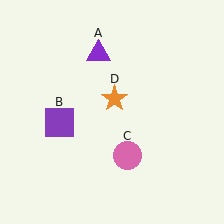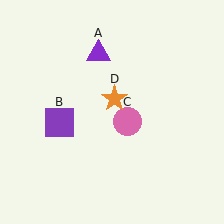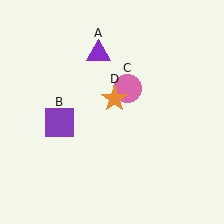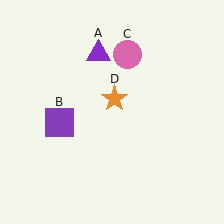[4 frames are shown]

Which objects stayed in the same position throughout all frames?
Purple triangle (object A) and purple square (object B) and orange star (object D) remained stationary.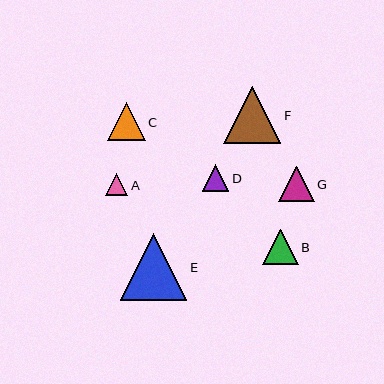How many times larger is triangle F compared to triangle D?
Triangle F is approximately 2.2 times the size of triangle D.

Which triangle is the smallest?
Triangle A is the smallest with a size of approximately 22 pixels.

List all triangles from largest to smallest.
From largest to smallest: E, F, C, G, B, D, A.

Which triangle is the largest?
Triangle E is the largest with a size of approximately 67 pixels.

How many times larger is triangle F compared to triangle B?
Triangle F is approximately 1.6 times the size of triangle B.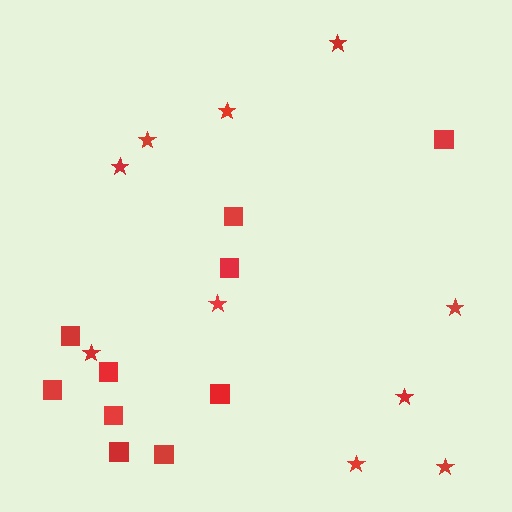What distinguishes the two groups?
There are 2 groups: one group of stars (10) and one group of squares (10).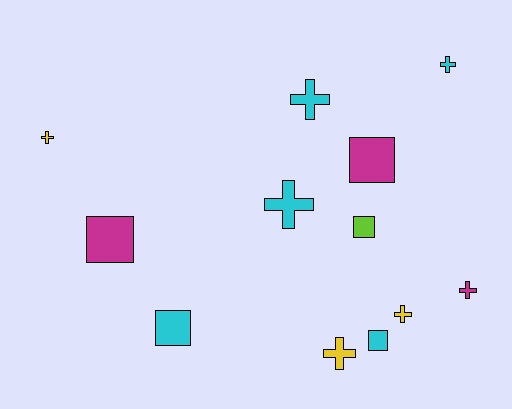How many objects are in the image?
There are 12 objects.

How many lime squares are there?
There is 1 lime square.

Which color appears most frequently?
Cyan, with 5 objects.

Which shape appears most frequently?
Cross, with 7 objects.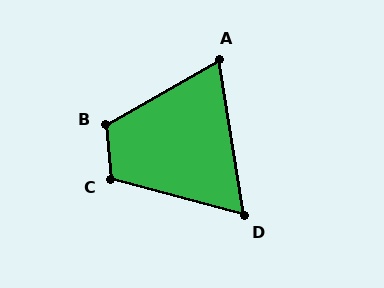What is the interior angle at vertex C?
Approximately 110 degrees (obtuse).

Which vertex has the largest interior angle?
B, at approximately 114 degrees.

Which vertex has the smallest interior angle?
D, at approximately 66 degrees.